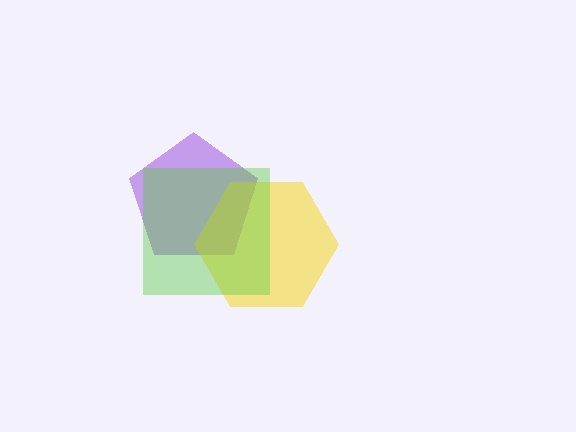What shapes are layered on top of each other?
The layered shapes are: a purple pentagon, a yellow hexagon, a lime square.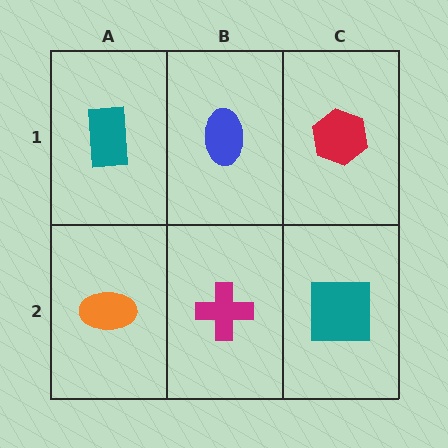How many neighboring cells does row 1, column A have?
2.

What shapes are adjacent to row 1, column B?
A magenta cross (row 2, column B), a teal rectangle (row 1, column A), a red hexagon (row 1, column C).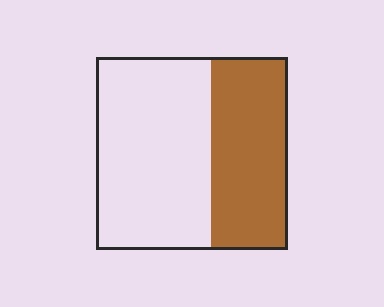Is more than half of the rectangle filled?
No.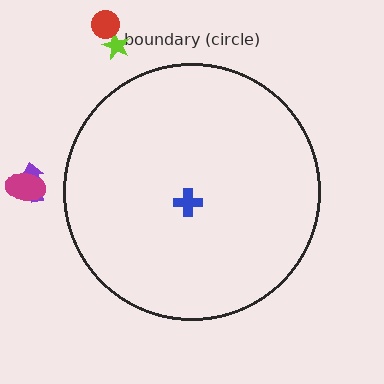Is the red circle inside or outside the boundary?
Outside.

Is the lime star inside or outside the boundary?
Outside.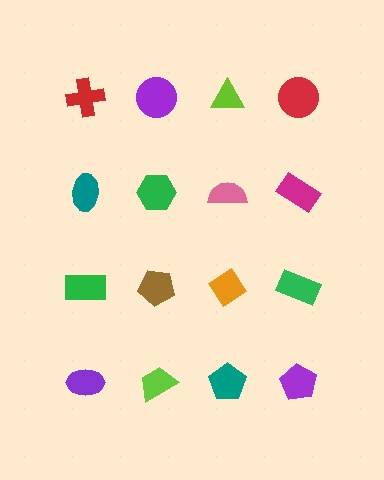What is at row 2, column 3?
A pink semicircle.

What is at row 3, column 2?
A brown pentagon.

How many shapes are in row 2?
4 shapes.